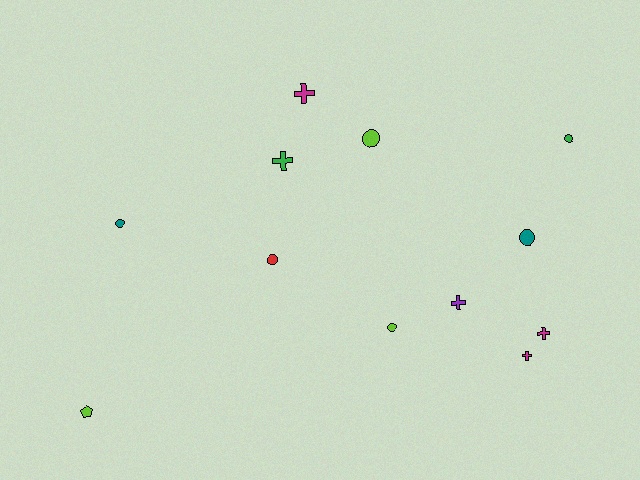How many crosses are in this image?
There are 5 crosses.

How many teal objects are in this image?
There are 2 teal objects.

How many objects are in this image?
There are 12 objects.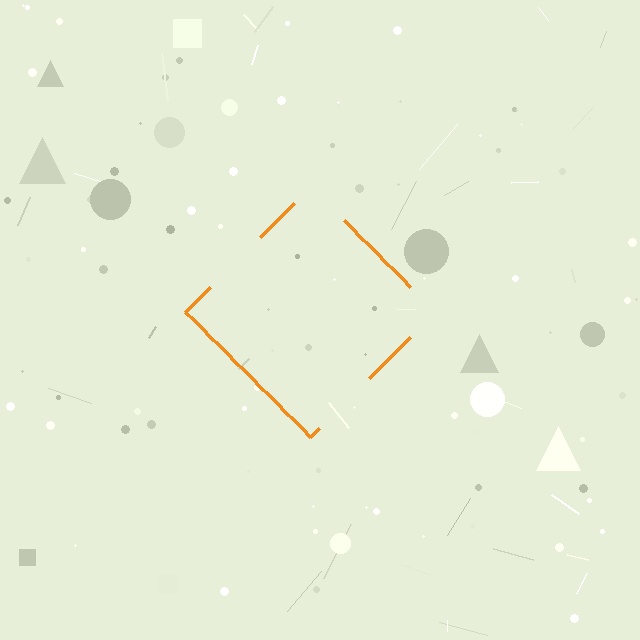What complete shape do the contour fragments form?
The contour fragments form a diamond.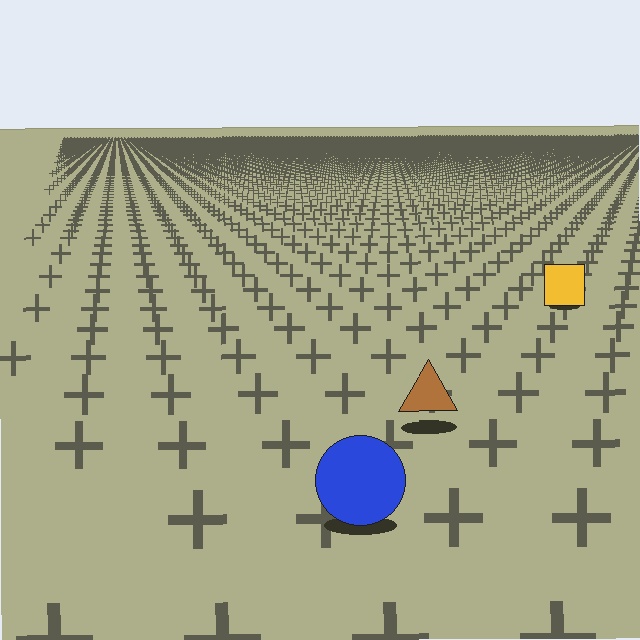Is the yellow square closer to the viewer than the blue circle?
No. The blue circle is closer — you can tell from the texture gradient: the ground texture is coarser near it.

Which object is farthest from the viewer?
The yellow square is farthest from the viewer. It appears smaller and the ground texture around it is denser.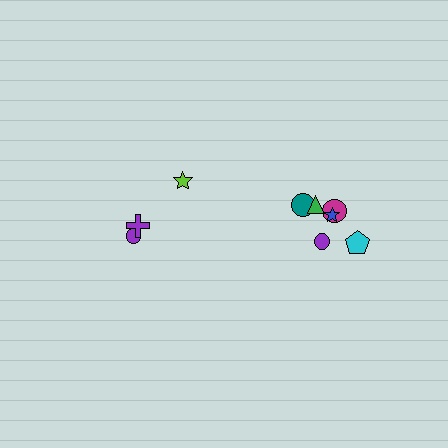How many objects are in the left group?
There are 3 objects.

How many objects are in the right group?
There are 6 objects.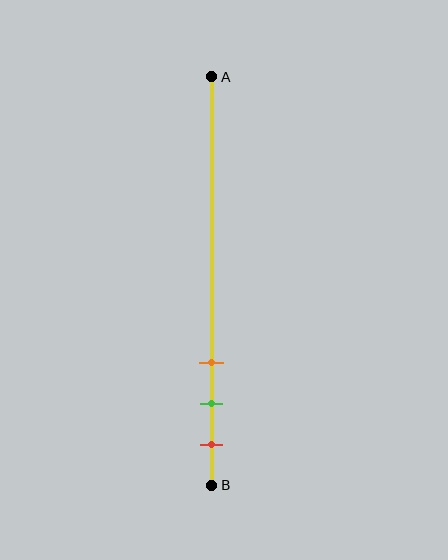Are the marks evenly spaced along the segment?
Yes, the marks are approximately evenly spaced.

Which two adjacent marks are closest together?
The green and red marks are the closest adjacent pair.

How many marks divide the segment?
There are 3 marks dividing the segment.